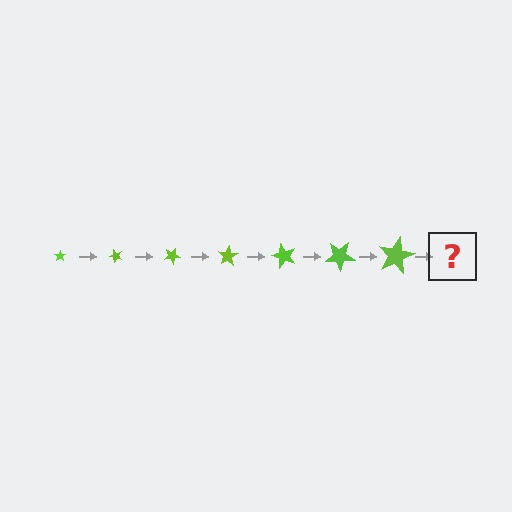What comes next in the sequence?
The next element should be a star, larger than the previous one and rotated 350 degrees from the start.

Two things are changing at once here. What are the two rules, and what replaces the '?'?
The two rules are that the star grows larger each step and it rotates 50 degrees each step. The '?' should be a star, larger than the previous one and rotated 350 degrees from the start.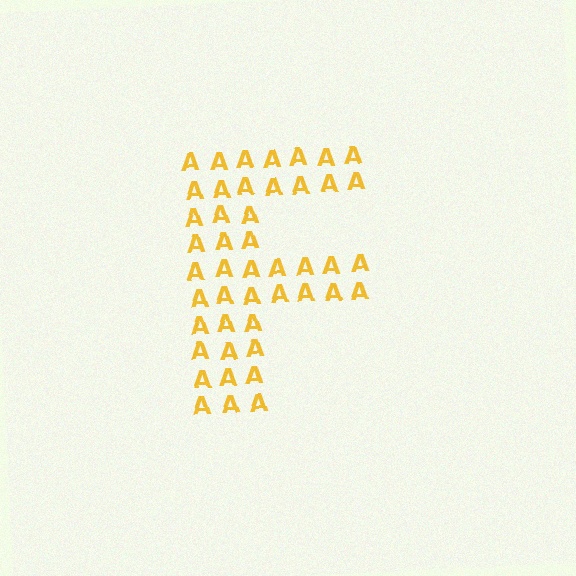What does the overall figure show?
The overall figure shows the letter F.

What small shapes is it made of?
It is made of small letter A's.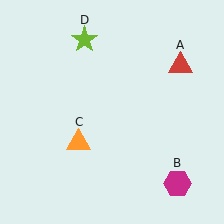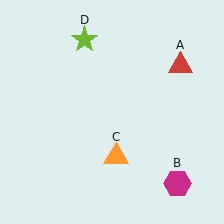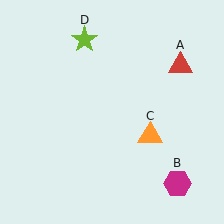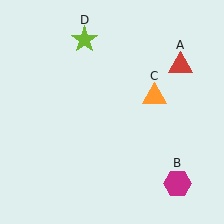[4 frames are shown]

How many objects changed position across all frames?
1 object changed position: orange triangle (object C).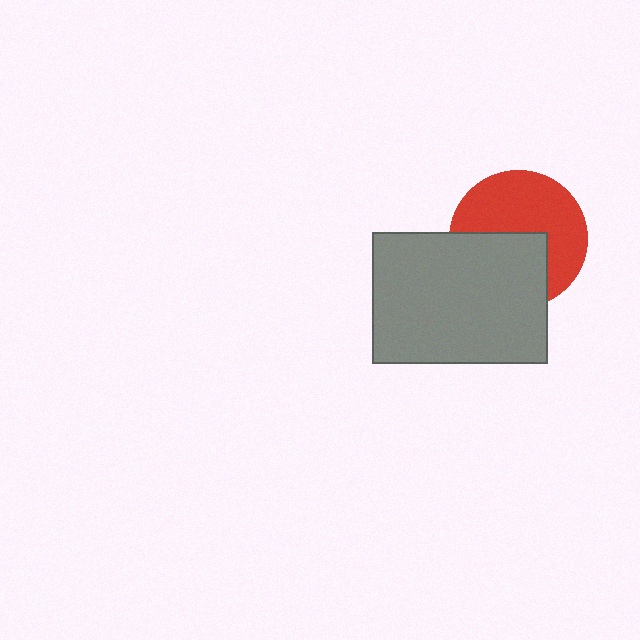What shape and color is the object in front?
The object in front is a gray rectangle.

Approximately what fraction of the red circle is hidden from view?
Roughly 43% of the red circle is hidden behind the gray rectangle.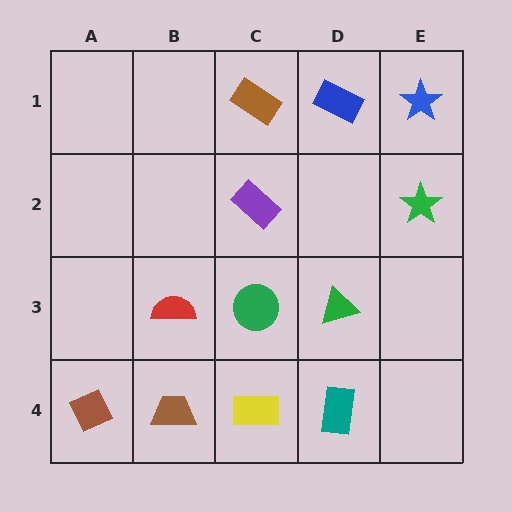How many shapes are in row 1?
3 shapes.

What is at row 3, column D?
A green triangle.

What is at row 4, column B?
A brown trapezoid.